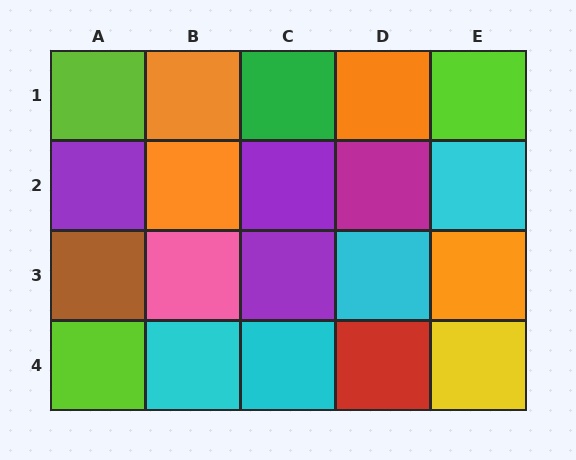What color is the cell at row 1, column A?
Lime.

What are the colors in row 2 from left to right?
Purple, orange, purple, magenta, cyan.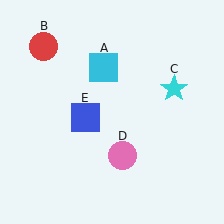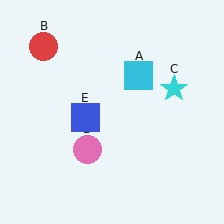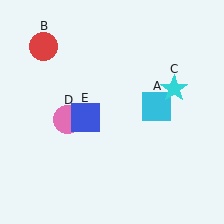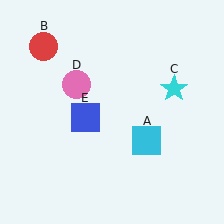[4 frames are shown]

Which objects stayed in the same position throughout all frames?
Red circle (object B) and cyan star (object C) and blue square (object E) remained stationary.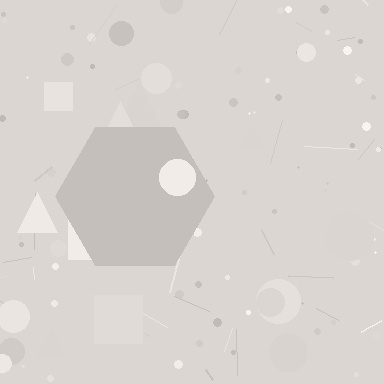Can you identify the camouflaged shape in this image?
The camouflaged shape is a hexagon.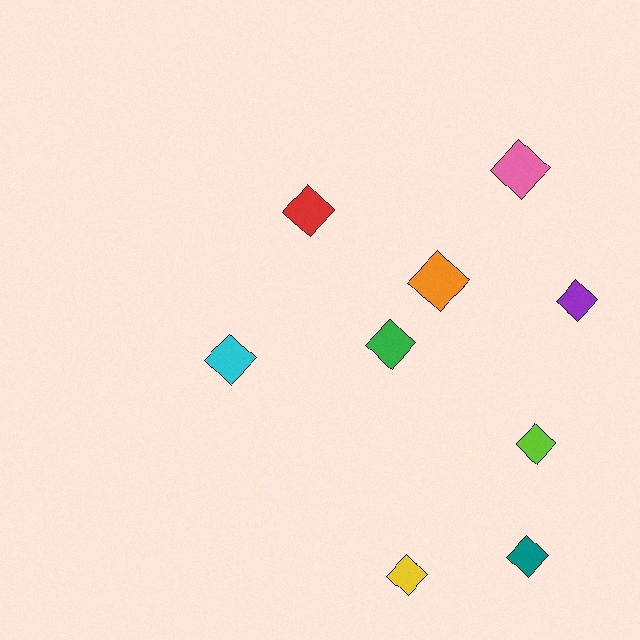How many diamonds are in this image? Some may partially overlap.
There are 9 diamonds.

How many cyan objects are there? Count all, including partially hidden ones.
There is 1 cyan object.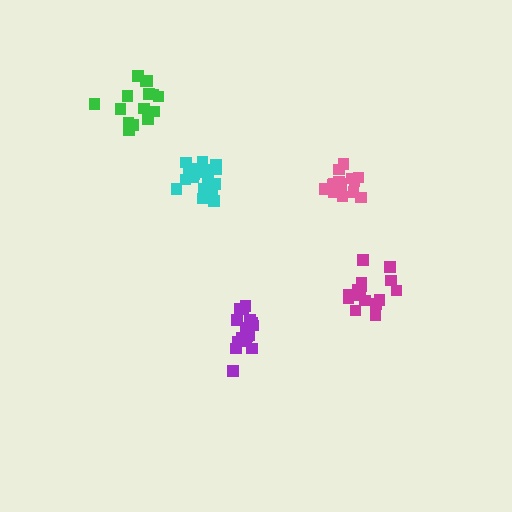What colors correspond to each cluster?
The clusters are colored: cyan, pink, purple, green, magenta.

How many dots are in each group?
Group 1: 20 dots, Group 2: 16 dots, Group 3: 17 dots, Group 4: 15 dots, Group 5: 16 dots (84 total).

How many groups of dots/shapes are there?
There are 5 groups.